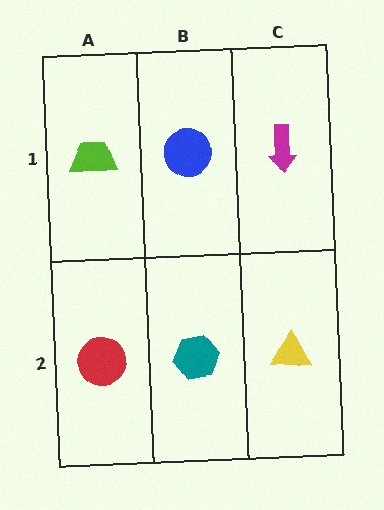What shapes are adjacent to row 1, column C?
A yellow triangle (row 2, column C), a blue circle (row 1, column B).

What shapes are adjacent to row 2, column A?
A lime trapezoid (row 1, column A), a teal hexagon (row 2, column B).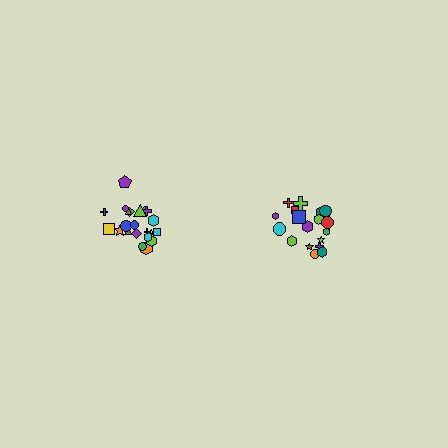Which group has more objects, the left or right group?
The left group.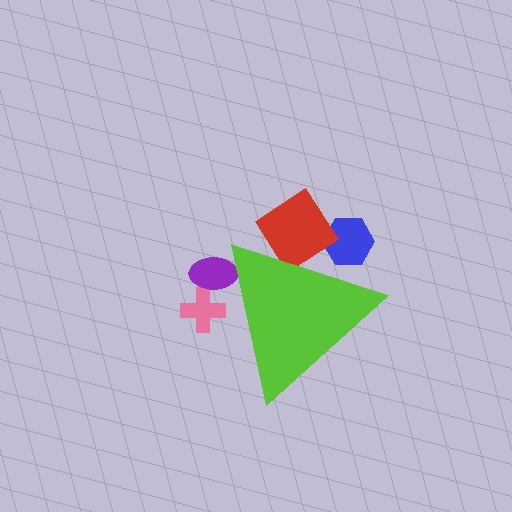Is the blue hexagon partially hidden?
Yes, the blue hexagon is partially hidden behind the lime triangle.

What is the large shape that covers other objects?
A lime triangle.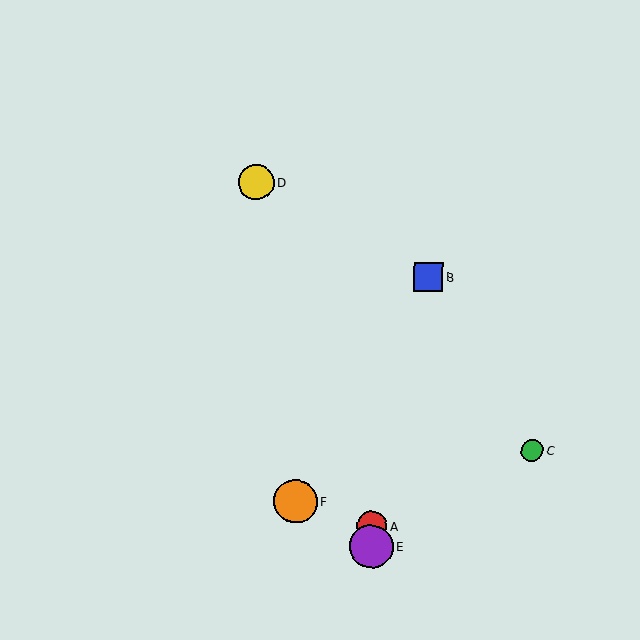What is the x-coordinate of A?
Object A is at x≈372.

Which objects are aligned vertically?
Objects A, E are aligned vertically.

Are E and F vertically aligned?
No, E is at x≈371 and F is at x≈296.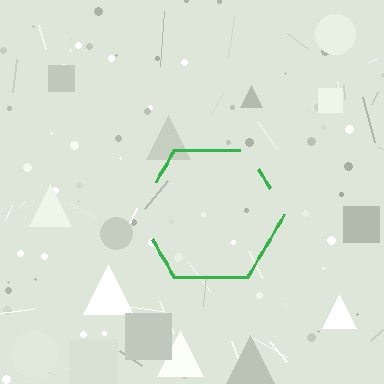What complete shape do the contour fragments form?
The contour fragments form a hexagon.